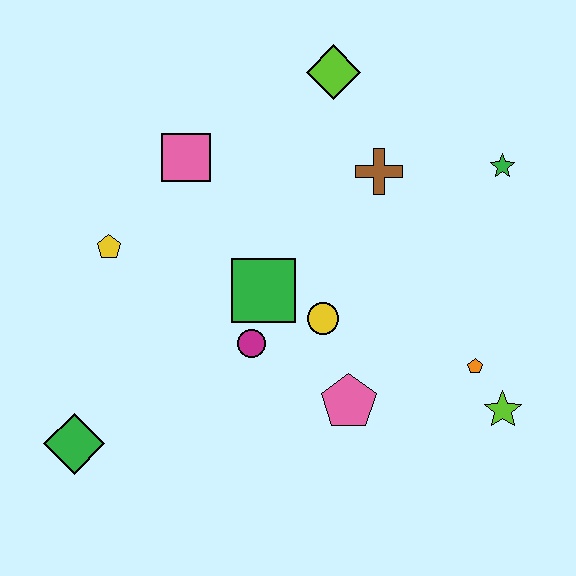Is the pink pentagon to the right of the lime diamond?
Yes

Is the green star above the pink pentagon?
Yes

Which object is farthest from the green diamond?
The green star is farthest from the green diamond.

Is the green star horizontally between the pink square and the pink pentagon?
No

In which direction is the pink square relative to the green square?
The pink square is above the green square.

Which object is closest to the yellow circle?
The green square is closest to the yellow circle.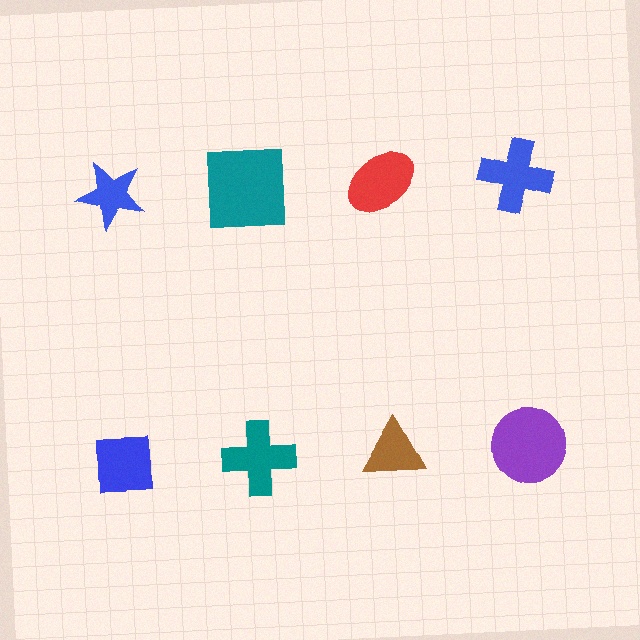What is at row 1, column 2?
A teal square.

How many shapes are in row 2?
4 shapes.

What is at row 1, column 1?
A blue star.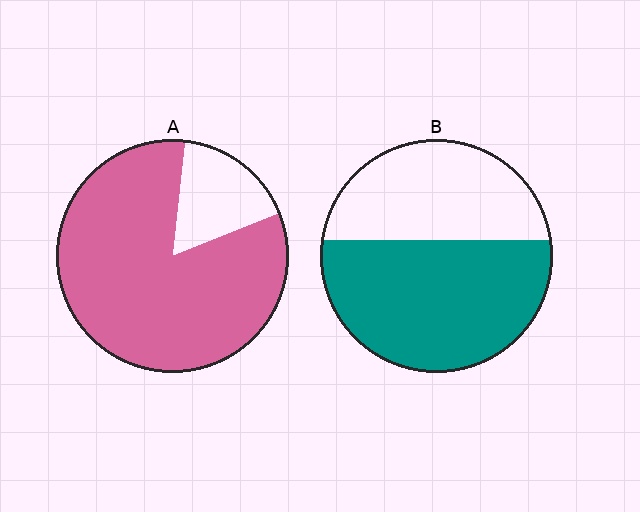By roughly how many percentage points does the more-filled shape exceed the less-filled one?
By roughly 25 percentage points (A over B).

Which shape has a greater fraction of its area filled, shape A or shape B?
Shape A.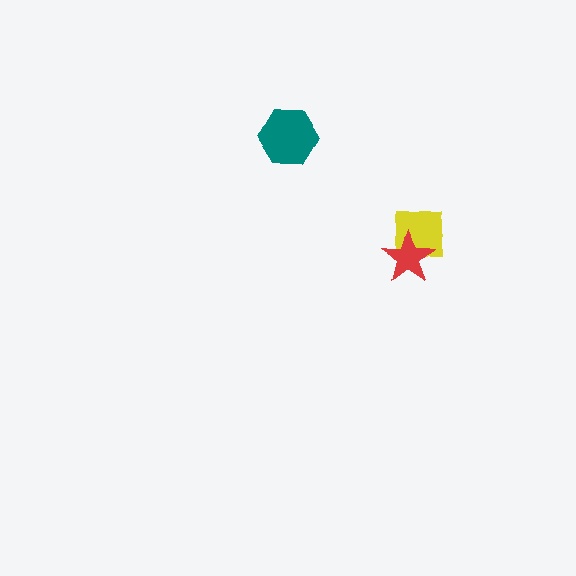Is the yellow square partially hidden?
Yes, it is partially covered by another shape.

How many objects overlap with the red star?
1 object overlaps with the red star.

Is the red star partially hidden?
No, no other shape covers it.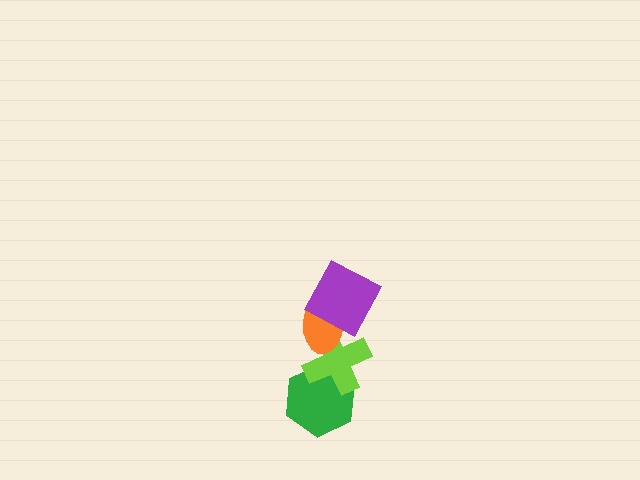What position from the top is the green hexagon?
The green hexagon is 4th from the top.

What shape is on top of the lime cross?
The orange ellipse is on top of the lime cross.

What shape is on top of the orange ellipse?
The purple square is on top of the orange ellipse.